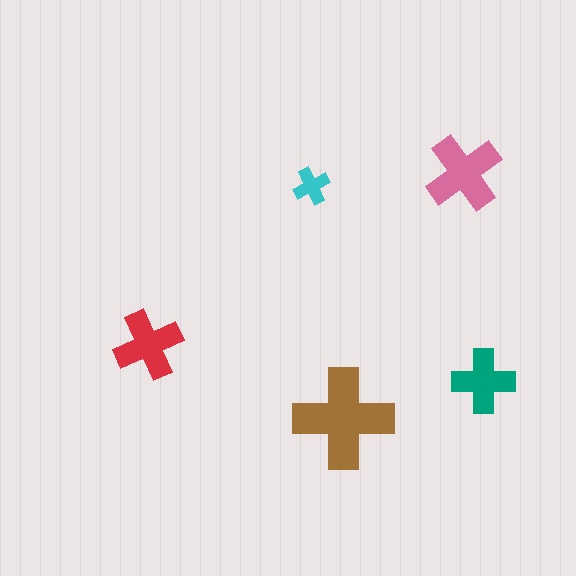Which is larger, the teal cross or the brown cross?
The brown one.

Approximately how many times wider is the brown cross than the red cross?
About 1.5 times wider.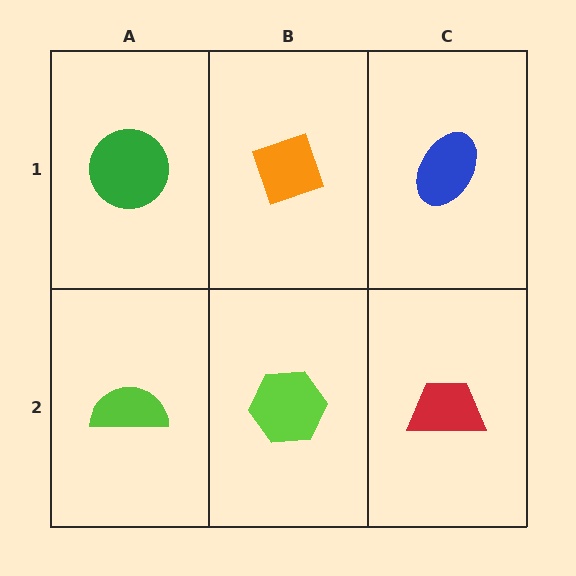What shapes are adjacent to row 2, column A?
A green circle (row 1, column A), a lime hexagon (row 2, column B).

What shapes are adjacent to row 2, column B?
An orange diamond (row 1, column B), a lime semicircle (row 2, column A), a red trapezoid (row 2, column C).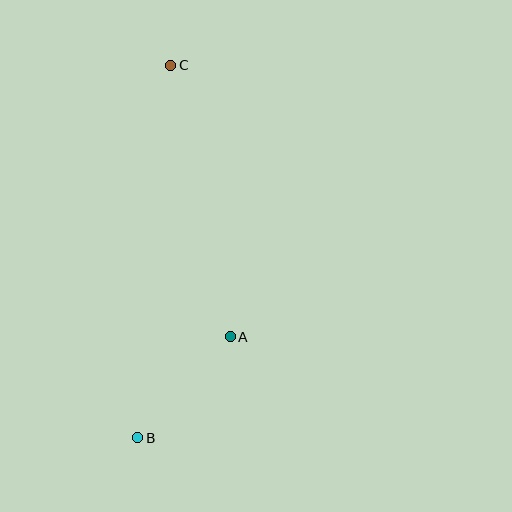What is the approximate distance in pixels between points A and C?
The distance between A and C is approximately 278 pixels.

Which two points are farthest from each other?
Points B and C are farthest from each other.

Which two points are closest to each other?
Points A and B are closest to each other.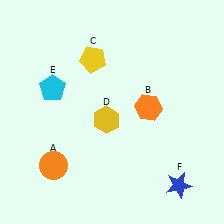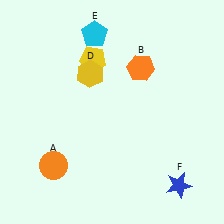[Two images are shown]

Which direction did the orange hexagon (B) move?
The orange hexagon (B) moved up.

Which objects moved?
The objects that moved are: the orange hexagon (B), the yellow hexagon (D), the cyan pentagon (E).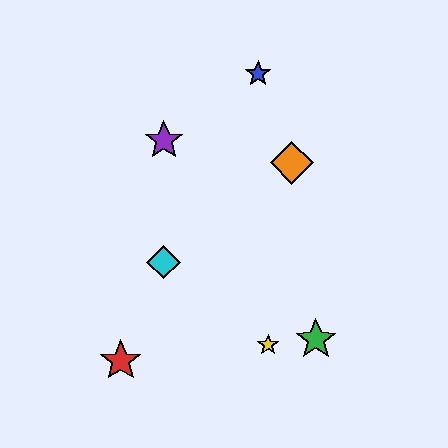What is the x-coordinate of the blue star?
The blue star is at x≈258.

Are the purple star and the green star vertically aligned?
No, the purple star is at x≈164 and the green star is at x≈316.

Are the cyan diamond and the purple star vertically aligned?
Yes, both are at x≈164.